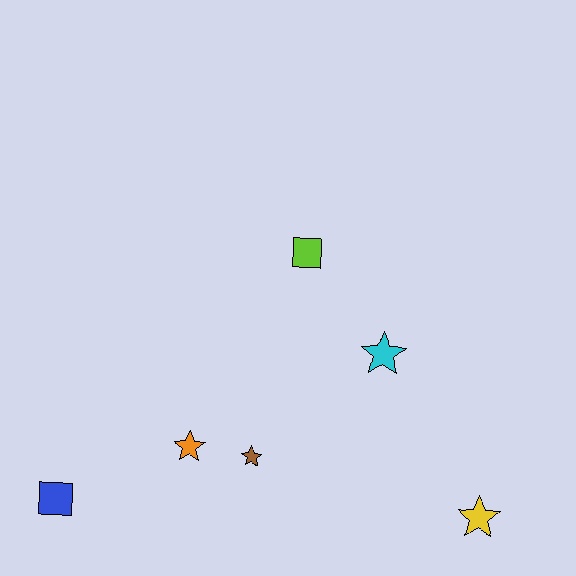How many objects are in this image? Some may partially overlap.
There are 6 objects.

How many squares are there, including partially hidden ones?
There are 2 squares.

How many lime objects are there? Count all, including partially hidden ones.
There is 1 lime object.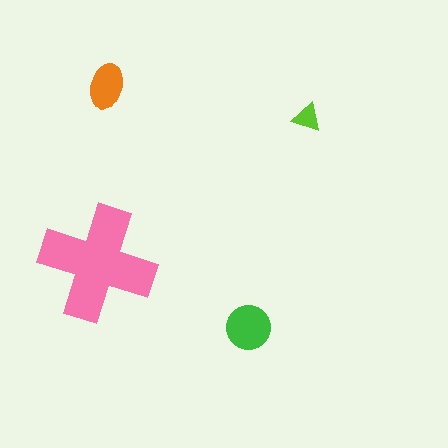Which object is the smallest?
The lime triangle.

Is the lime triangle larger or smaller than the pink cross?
Smaller.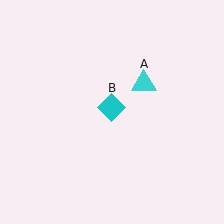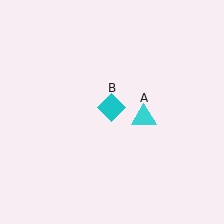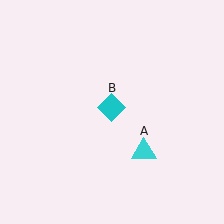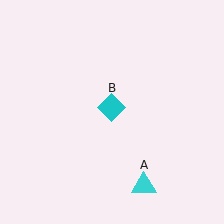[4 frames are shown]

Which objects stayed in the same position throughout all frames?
Cyan diamond (object B) remained stationary.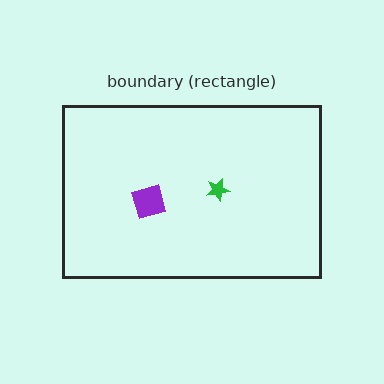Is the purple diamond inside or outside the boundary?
Inside.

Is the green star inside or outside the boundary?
Inside.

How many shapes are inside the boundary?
2 inside, 0 outside.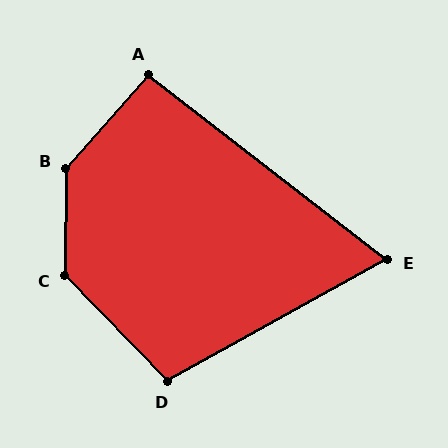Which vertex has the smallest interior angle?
E, at approximately 67 degrees.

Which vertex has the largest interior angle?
B, at approximately 139 degrees.